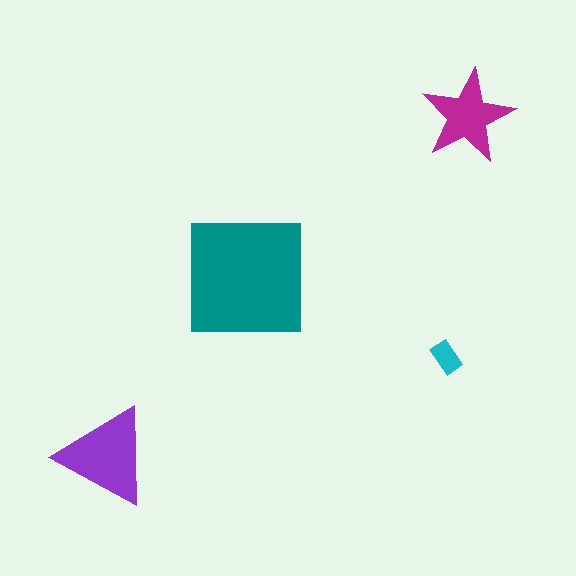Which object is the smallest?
The cyan rectangle.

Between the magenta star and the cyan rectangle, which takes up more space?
The magenta star.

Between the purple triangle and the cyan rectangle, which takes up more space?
The purple triangle.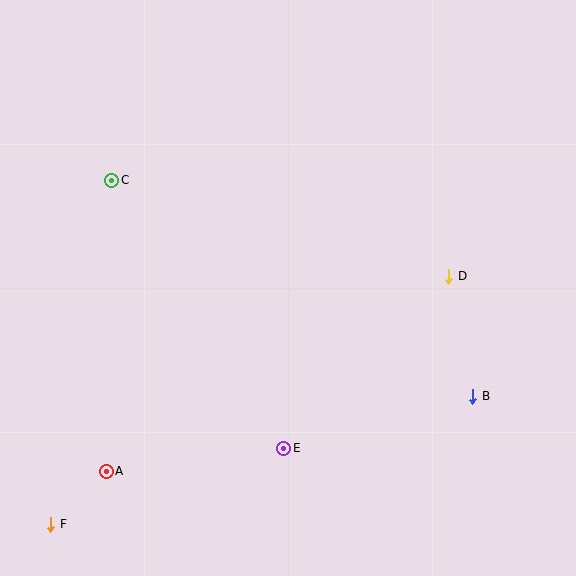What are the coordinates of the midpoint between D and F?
The midpoint between D and F is at (250, 400).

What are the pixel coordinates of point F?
Point F is at (51, 524).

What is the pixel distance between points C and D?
The distance between C and D is 351 pixels.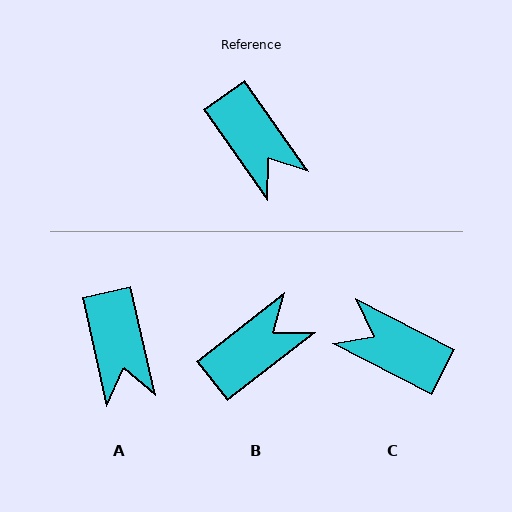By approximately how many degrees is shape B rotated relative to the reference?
Approximately 93 degrees counter-clockwise.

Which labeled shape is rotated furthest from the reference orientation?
C, about 153 degrees away.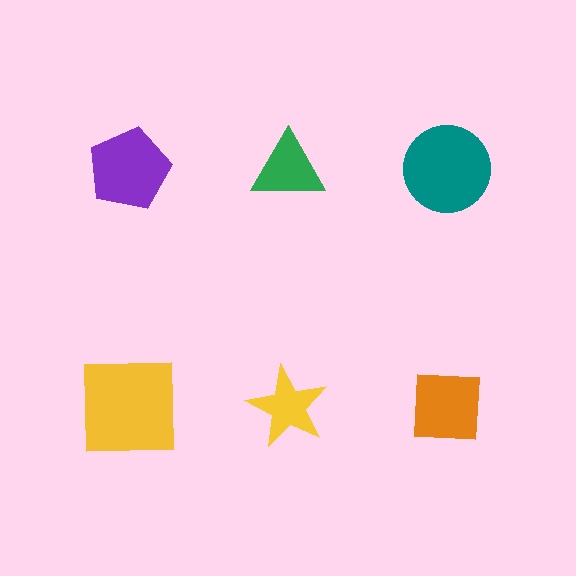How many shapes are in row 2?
3 shapes.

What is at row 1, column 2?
A green triangle.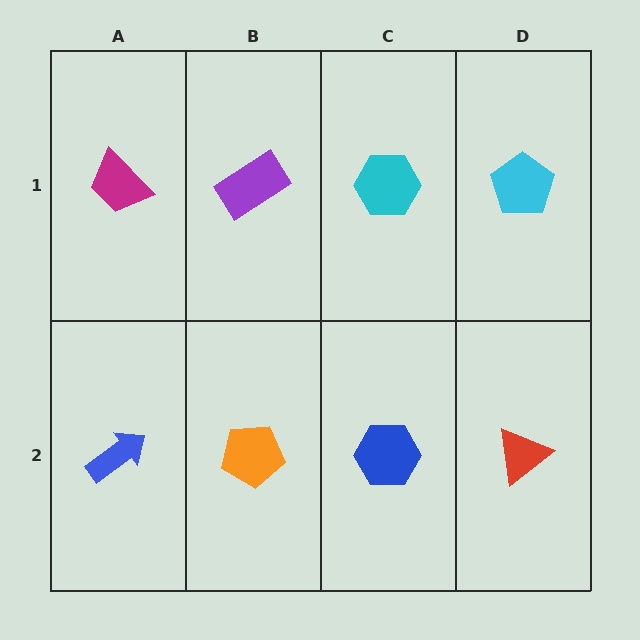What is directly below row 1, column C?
A blue hexagon.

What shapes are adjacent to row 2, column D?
A cyan pentagon (row 1, column D), a blue hexagon (row 2, column C).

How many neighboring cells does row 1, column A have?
2.